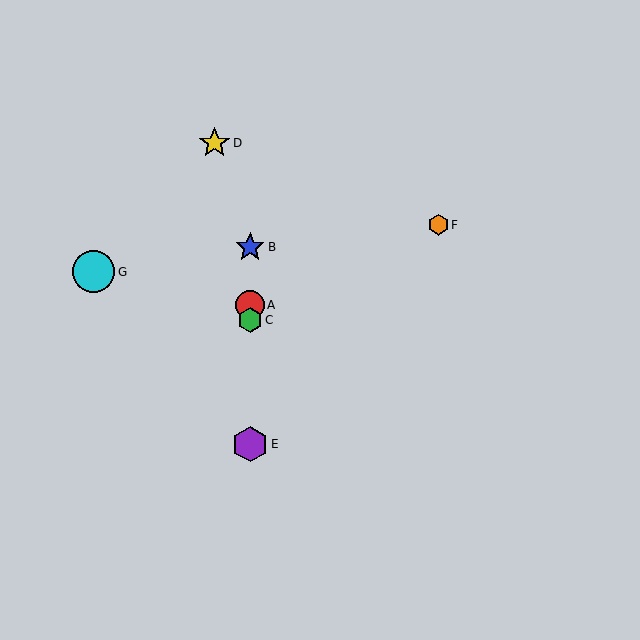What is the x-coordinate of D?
Object D is at x≈215.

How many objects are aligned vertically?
4 objects (A, B, C, E) are aligned vertically.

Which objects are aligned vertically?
Objects A, B, C, E are aligned vertically.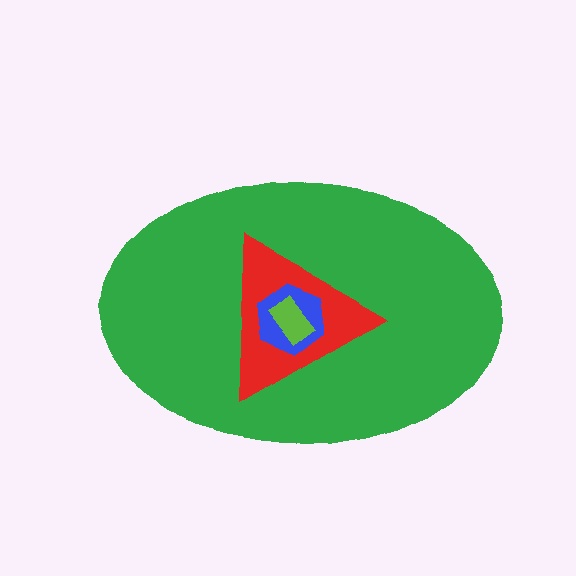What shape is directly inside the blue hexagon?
The lime rectangle.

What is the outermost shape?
The green ellipse.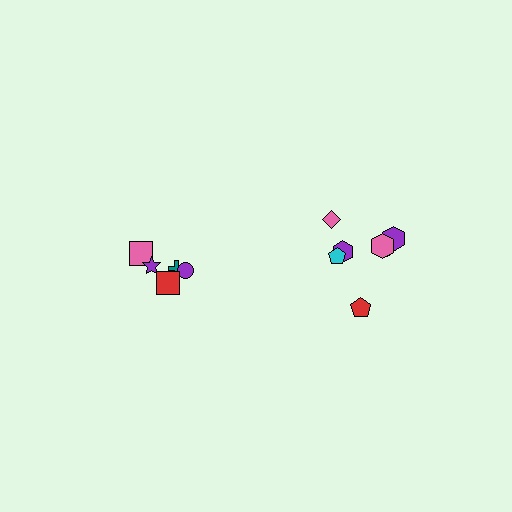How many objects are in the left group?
There are 5 objects.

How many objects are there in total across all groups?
There are 12 objects.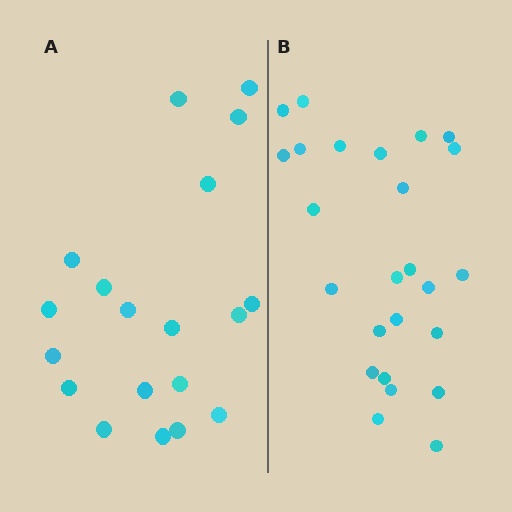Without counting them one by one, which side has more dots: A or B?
Region B (the right region) has more dots.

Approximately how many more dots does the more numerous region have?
Region B has about 6 more dots than region A.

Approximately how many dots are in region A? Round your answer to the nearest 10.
About 20 dots. (The exact count is 19, which rounds to 20.)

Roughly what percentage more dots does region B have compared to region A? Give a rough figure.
About 30% more.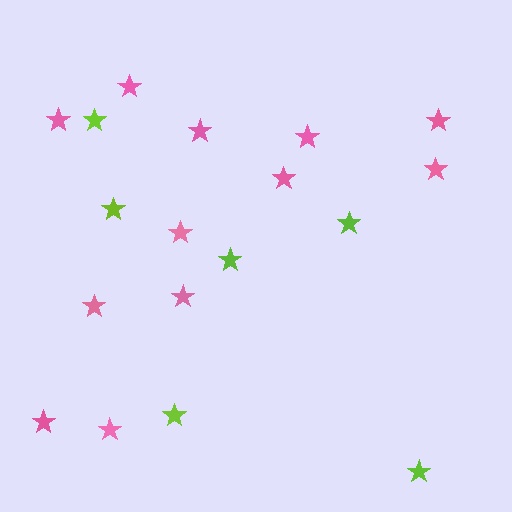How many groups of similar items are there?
There are 2 groups: one group of pink stars (12) and one group of lime stars (6).